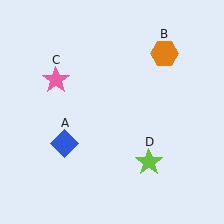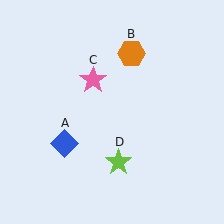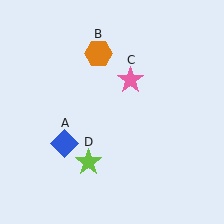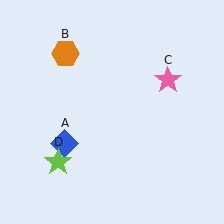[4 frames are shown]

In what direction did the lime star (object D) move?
The lime star (object D) moved left.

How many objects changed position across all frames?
3 objects changed position: orange hexagon (object B), pink star (object C), lime star (object D).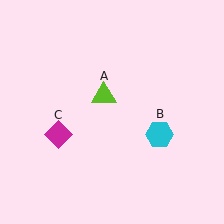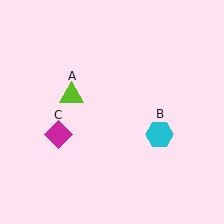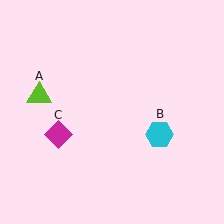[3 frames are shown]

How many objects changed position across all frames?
1 object changed position: lime triangle (object A).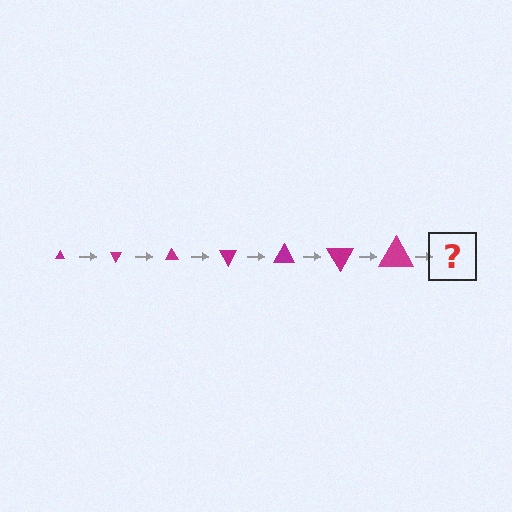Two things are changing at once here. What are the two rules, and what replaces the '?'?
The two rules are that the triangle grows larger each step and it rotates 60 degrees each step. The '?' should be a triangle, larger than the previous one and rotated 420 degrees from the start.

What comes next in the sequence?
The next element should be a triangle, larger than the previous one and rotated 420 degrees from the start.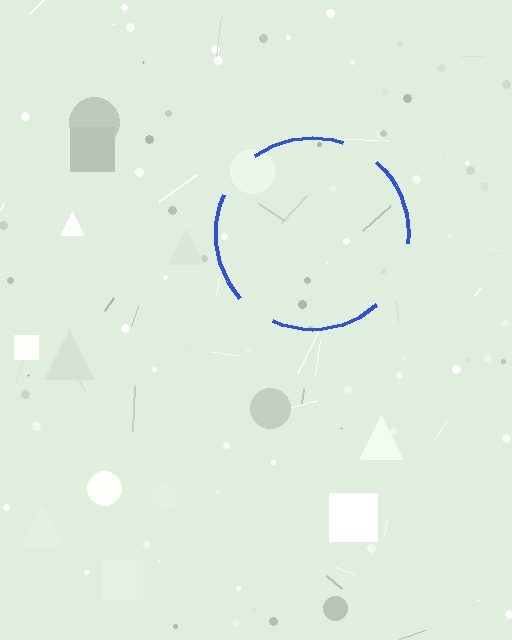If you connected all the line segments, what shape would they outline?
They would outline a circle.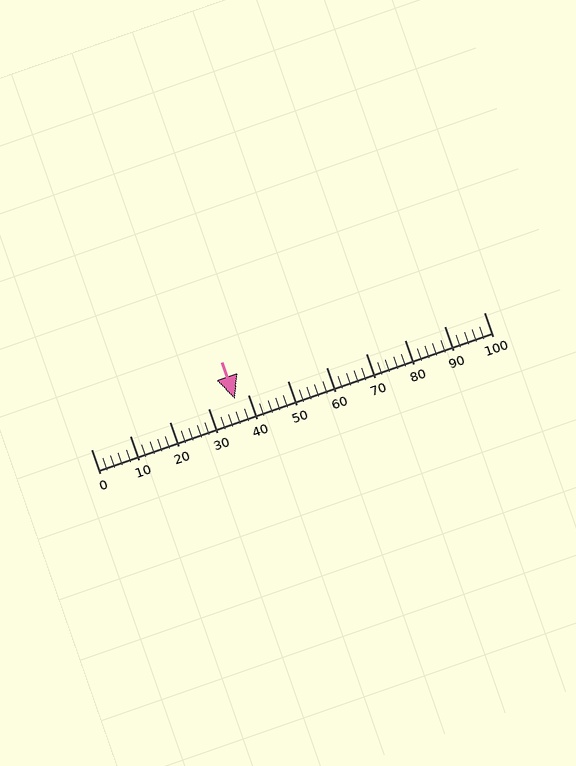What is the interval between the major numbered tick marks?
The major tick marks are spaced 10 units apart.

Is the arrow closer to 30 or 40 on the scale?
The arrow is closer to 40.